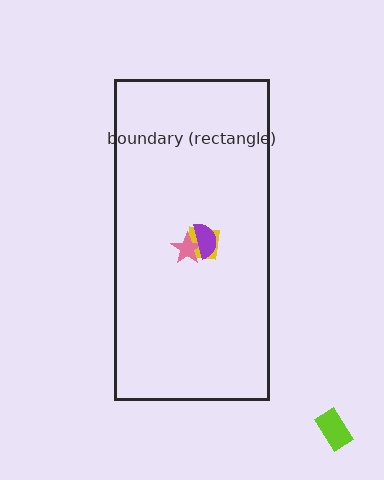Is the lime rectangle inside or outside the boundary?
Outside.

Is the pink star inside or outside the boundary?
Inside.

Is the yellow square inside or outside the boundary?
Inside.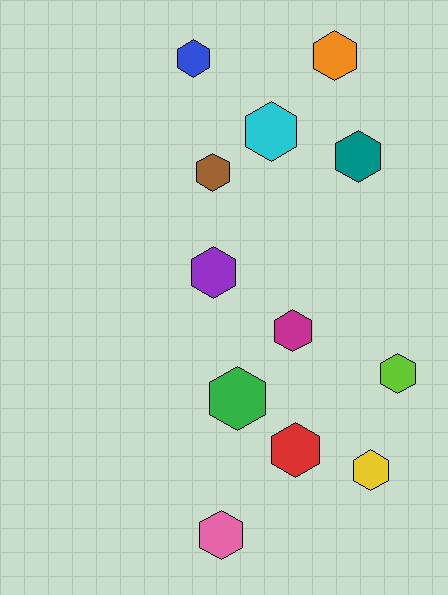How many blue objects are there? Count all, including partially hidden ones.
There is 1 blue object.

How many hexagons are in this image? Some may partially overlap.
There are 12 hexagons.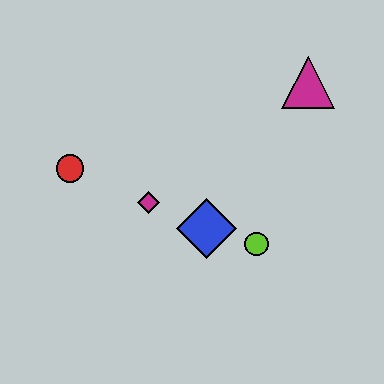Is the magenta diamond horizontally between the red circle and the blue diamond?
Yes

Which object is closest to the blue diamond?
The lime circle is closest to the blue diamond.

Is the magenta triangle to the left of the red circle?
No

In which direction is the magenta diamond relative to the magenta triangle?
The magenta diamond is to the left of the magenta triangle.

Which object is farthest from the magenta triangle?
The red circle is farthest from the magenta triangle.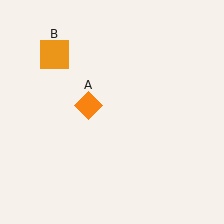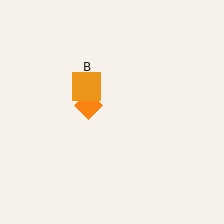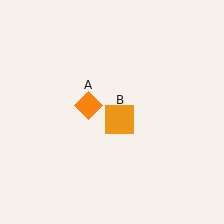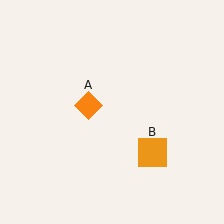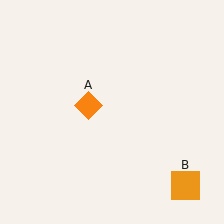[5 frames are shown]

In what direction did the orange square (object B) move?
The orange square (object B) moved down and to the right.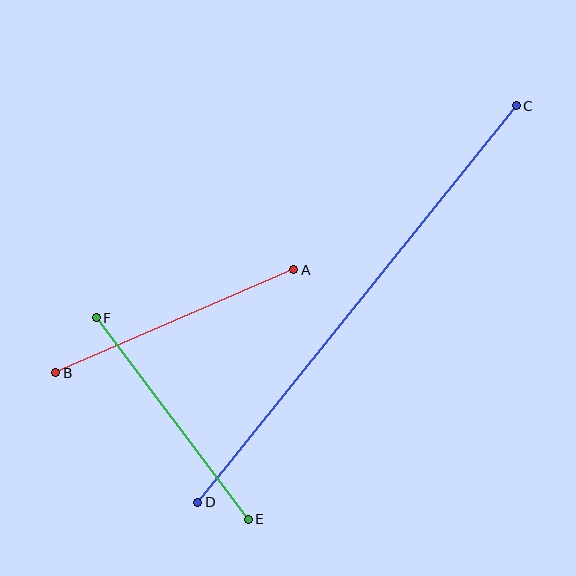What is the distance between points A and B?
The distance is approximately 259 pixels.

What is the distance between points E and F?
The distance is approximately 252 pixels.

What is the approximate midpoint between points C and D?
The midpoint is at approximately (357, 304) pixels.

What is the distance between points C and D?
The distance is approximately 508 pixels.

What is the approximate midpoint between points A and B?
The midpoint is at approximately (175, 321) pixels.